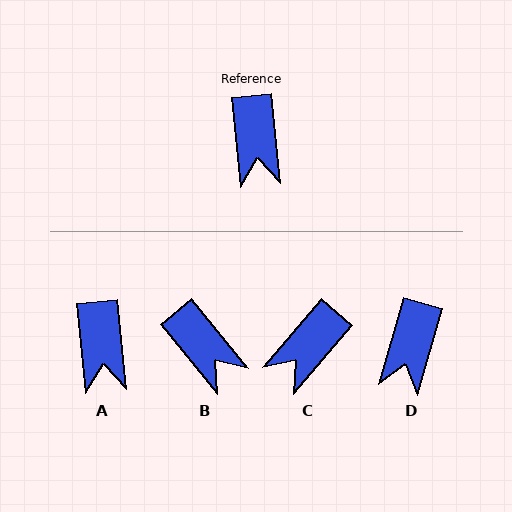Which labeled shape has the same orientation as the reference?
A.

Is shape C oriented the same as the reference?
No, it is off by about 46 degrees.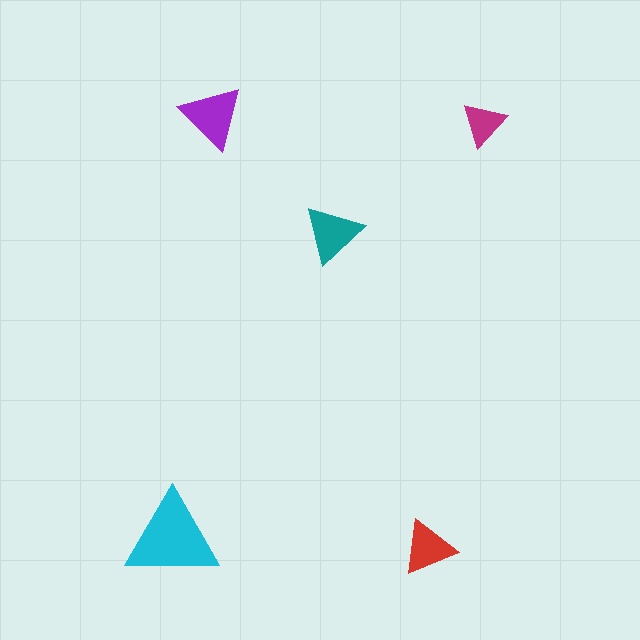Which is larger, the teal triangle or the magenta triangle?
The teal one.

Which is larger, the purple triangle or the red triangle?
The purple one.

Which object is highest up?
The purple triangle is topmost.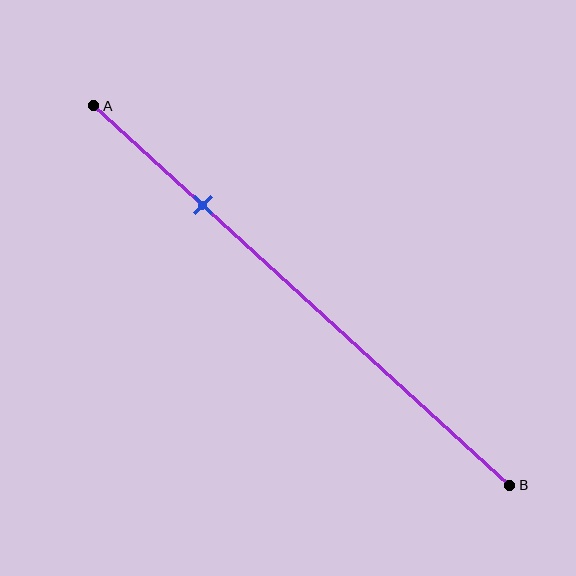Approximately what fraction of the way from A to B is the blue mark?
The blue mark is approximately 25% of the way from A to B.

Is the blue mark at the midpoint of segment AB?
No, the mark is at about 25% from A, not at the 50% midpoint.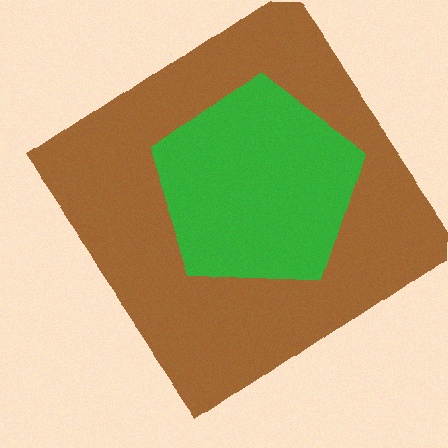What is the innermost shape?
The green pentagon.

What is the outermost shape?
The brown diamond.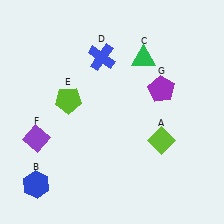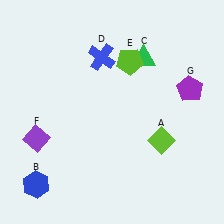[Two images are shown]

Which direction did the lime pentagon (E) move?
The lime pentagon (E) moved right.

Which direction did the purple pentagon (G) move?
The purple pentagon (G) moved right.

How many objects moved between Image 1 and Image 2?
2 objects moved between the two images.